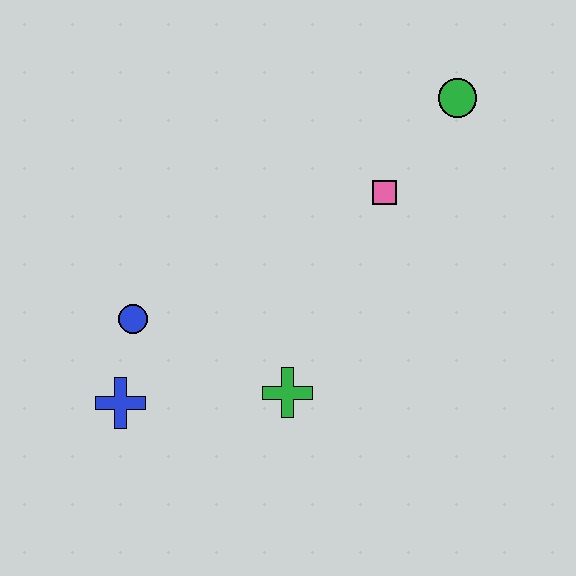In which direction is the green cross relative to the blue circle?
The green cross is to the right of the blue circle.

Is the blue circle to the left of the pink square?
Yes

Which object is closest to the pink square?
The green circle is closest to the pink square.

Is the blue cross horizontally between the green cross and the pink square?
No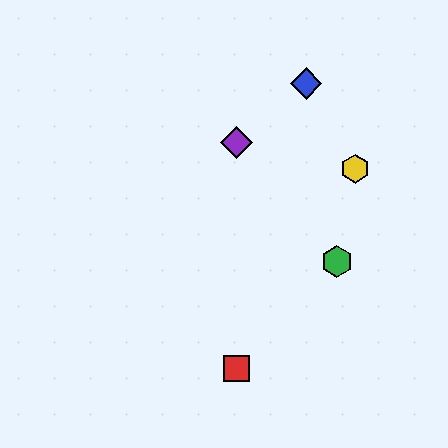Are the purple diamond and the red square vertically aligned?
Yes, both are at x≈237.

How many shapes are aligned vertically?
2 shapes (the red square, the purple diamond) are aligned vertically.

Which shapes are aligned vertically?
The red square, the purple diamond are aligned vertically.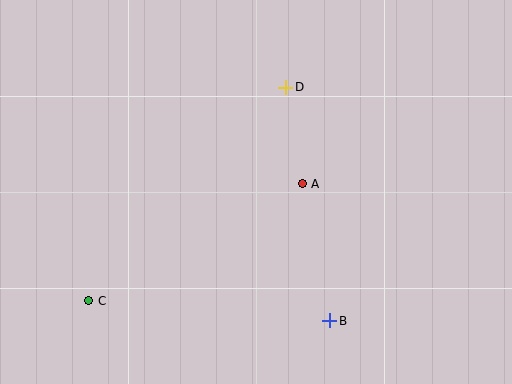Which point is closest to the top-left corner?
Point D is closest to the top-left corner.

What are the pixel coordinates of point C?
Point C is at (89, 301).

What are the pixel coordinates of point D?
Point D is at (286, 87).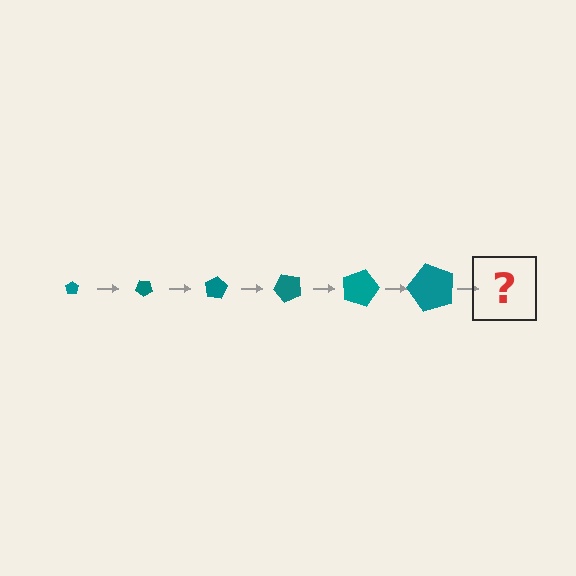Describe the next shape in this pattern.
It should be a pentagon, larger than the previous one and rotated 240 degrees from the start.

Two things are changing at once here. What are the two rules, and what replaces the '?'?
The two rules are that the pentagon grows larger each step and it rotates 40 degrees each step. The '?' should be a pentagon, larger than the previous one and rotated 240 degrees from the start.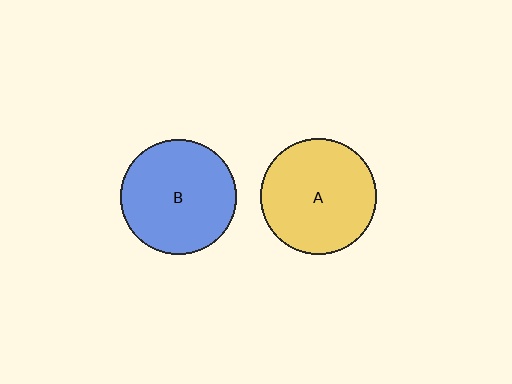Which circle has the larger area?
Circle A (yellow).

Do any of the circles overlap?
No, none of the circles overlap.